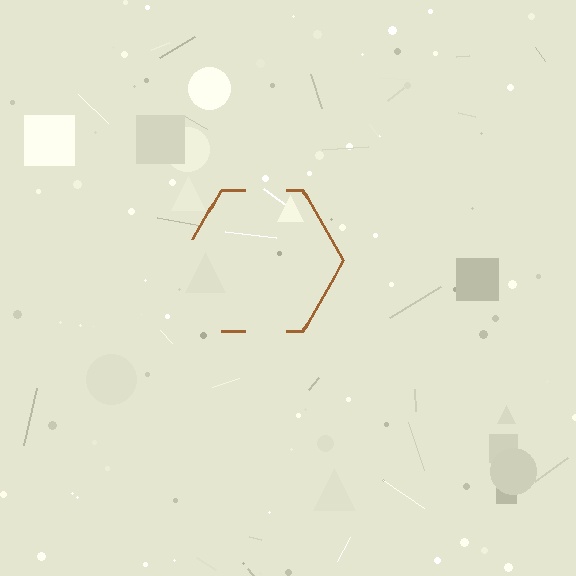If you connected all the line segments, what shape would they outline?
They would outline a hexagon.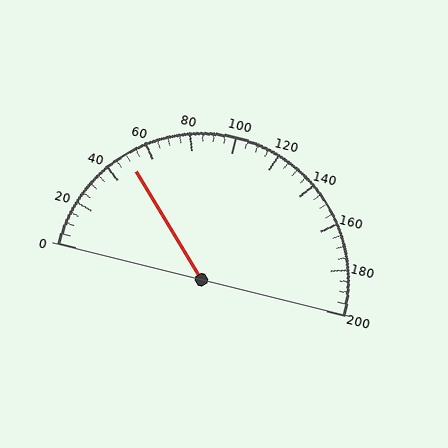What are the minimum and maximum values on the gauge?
The gauge ranges from 0 to 200.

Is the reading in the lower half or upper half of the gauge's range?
The reading is in the lower half of the range (0 to 200).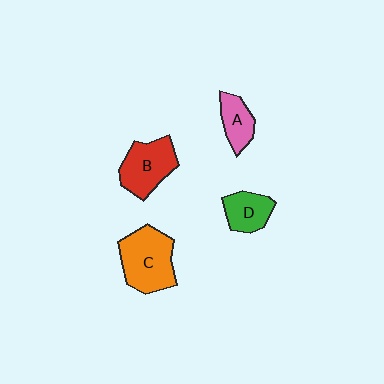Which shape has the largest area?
Shape C (orange).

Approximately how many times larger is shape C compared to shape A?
Approximately 2.0 times.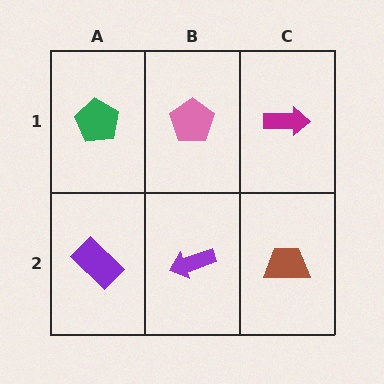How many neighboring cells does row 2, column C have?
2.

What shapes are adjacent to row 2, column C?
A magenta arrow (row 1, column C), a purple arrow (row 2, column B).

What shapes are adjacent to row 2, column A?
A green pentagon (row 1, column A), a purple arrow (row 2, column B).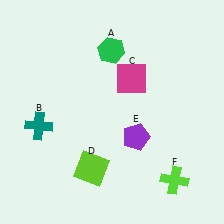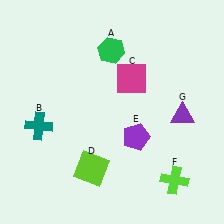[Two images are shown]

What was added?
A purple triangle (G) was added in Image 2.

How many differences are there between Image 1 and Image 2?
There is 1 difference between the two images.